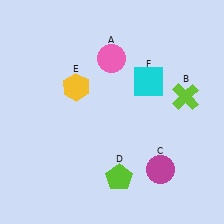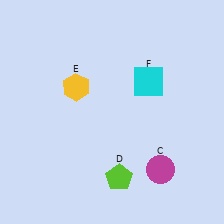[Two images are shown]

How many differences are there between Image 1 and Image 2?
There are 2 differences between the two images.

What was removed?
The pink circle (A), the lime cross (B) were removed in Image 2.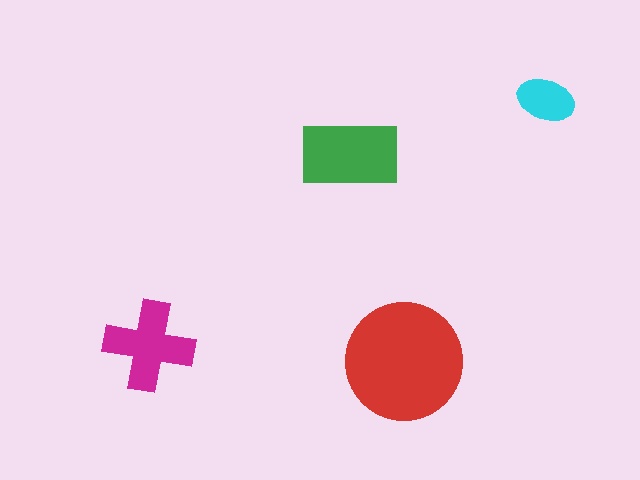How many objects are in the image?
There are 4 objects in the image.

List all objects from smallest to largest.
The cyan ellipse, the magenta cross, the green rectangle, the red circle.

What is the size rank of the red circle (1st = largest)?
1st.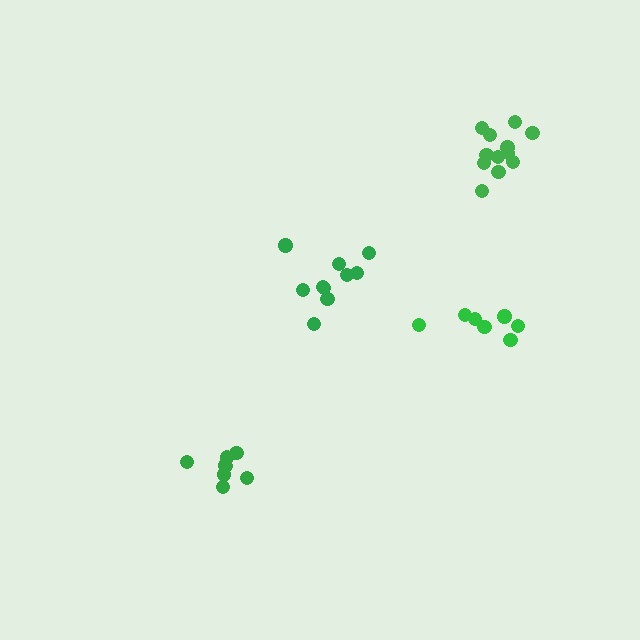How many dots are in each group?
Group 1: 8 dots, Group 2: 7 dots, Group 3: 10 dots, Group 4: 12 dots (37 total).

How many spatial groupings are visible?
There are 4 spatial groupings.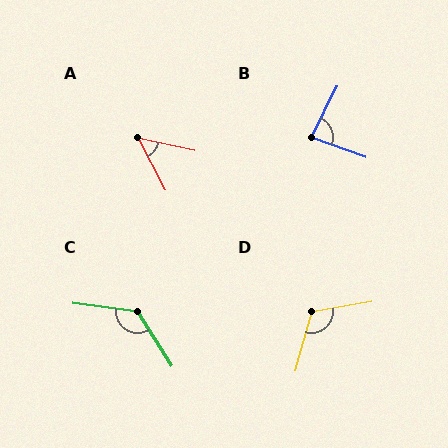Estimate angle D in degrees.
Approximately 115 degrees.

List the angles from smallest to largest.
A (50°), B (83°), D (115°), C (130°).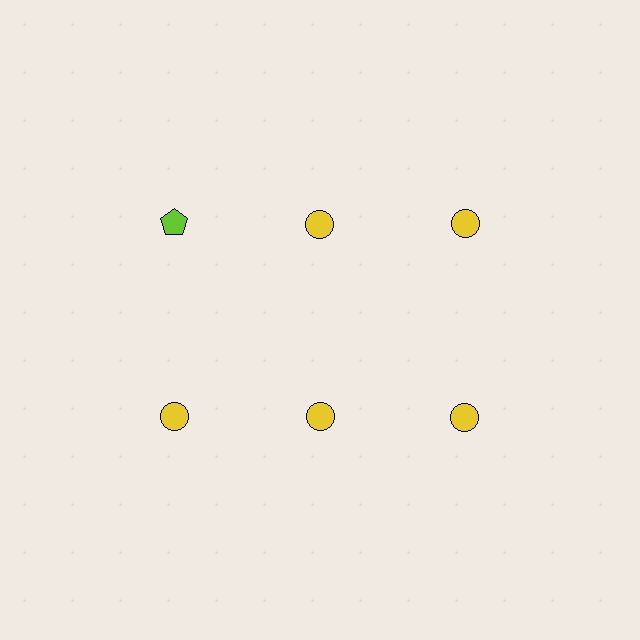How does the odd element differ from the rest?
It differs in both color (lime instead of yellow) and shape (pentagon instead of circle).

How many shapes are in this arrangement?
There are 6 shapes arranged in a grid pattern.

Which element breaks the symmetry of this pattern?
The lime pentagon in the top row, leftmost column breaks the symmetry. All other shapes are yellow circles.